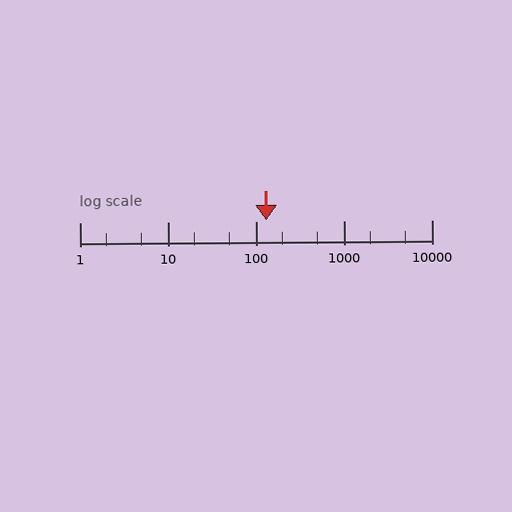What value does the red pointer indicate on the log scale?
The pointer indicates approximately 130.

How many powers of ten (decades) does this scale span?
The scale spans 4 decades, from 1 to 10000.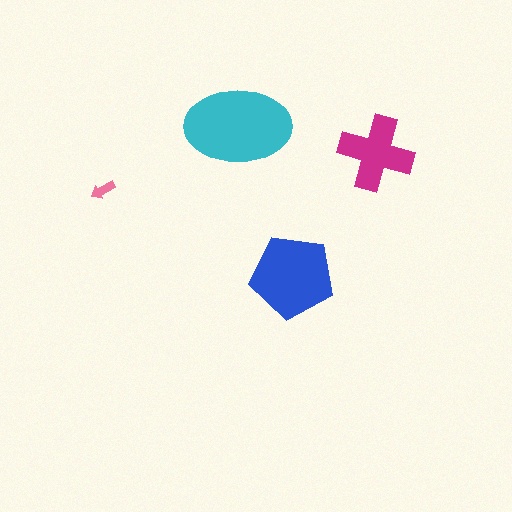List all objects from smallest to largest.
The pink arrow, the magenta cross, the blue pentagon, the cyan ellipse.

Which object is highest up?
The cyan ellipse is topmost.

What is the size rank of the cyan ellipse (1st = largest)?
1st.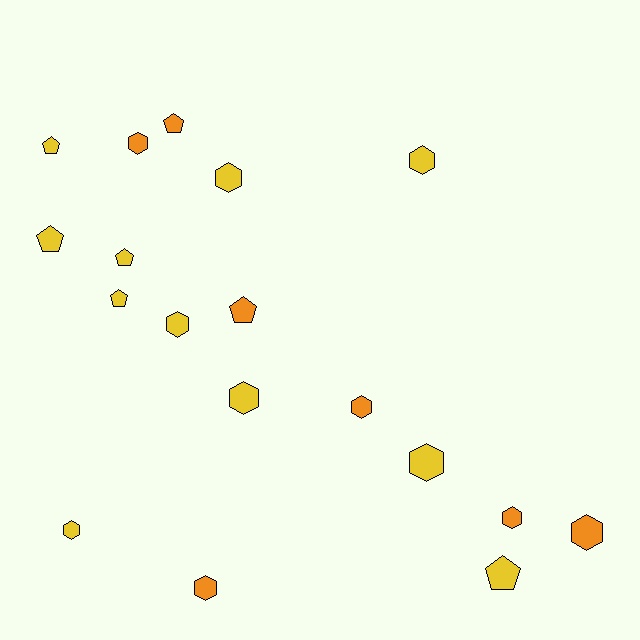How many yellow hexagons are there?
There are 6 yellow hexagons.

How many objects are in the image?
There are 18 objects.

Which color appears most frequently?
Yellow, with 11 objects.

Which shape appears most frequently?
Hexagon, with 11 objects.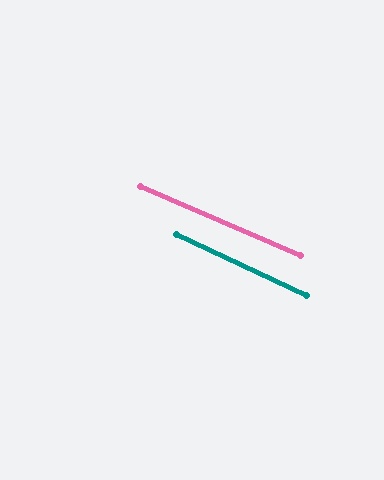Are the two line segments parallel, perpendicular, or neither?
Parallel — their directions differ by only 1.8°.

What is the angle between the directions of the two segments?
Approximately 2 degrees.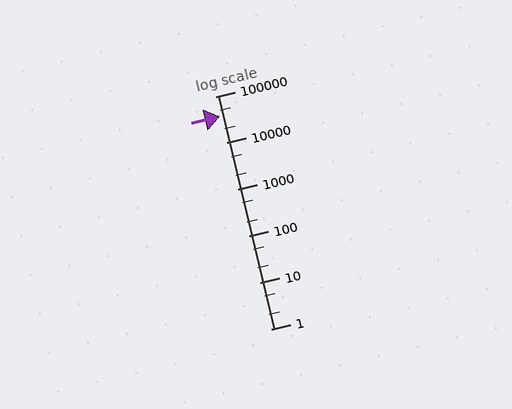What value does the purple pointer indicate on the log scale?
The pointer indicates approximately 37000.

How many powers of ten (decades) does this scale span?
The scale spans 5 decades, from 1 to 100000.